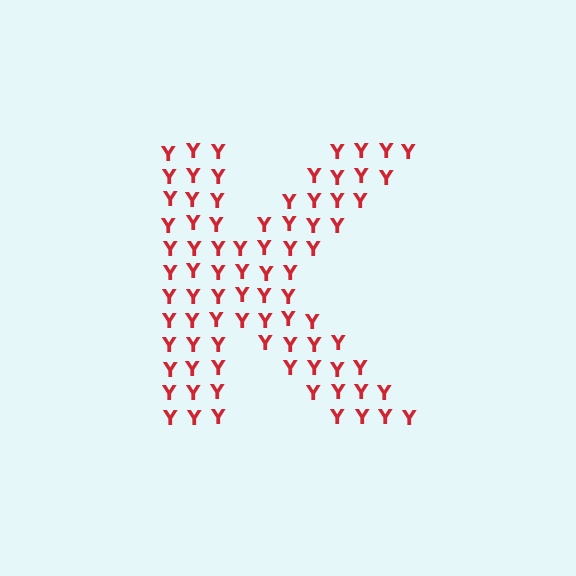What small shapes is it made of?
It is made of small letter Y's.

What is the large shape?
The large shape is the letter K.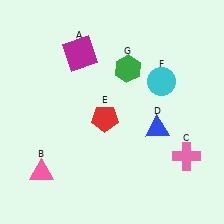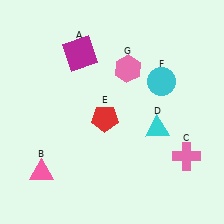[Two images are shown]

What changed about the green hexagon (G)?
In Image 1, G is green. In Image 2, it changed to pink.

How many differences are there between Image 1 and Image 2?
There are 2 differences between the two images.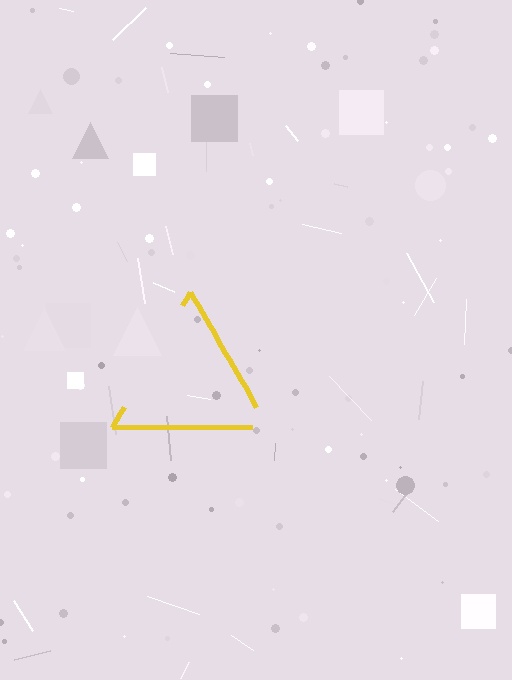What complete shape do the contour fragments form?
The contour fragments form a triangle.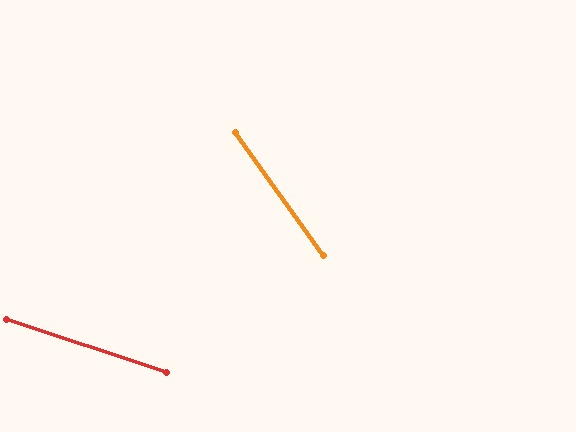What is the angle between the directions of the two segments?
Approximately 36 degrees.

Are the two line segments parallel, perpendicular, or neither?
Neither parallel nor perpendicular — they differ by about 36°.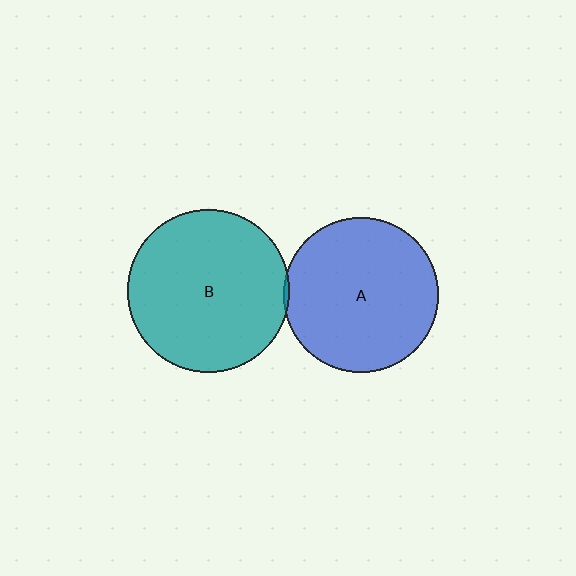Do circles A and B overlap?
Yes.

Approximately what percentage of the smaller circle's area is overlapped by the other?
Approximately 5%.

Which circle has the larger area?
Circle B (teal).